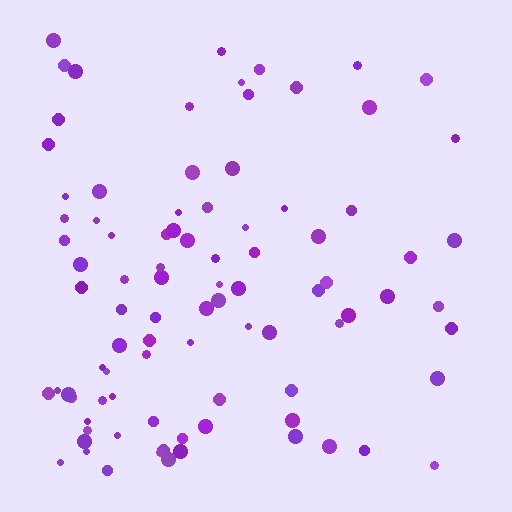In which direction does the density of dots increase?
From right to left, with the left side densest.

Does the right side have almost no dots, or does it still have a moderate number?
Still a moderate number, just noticeably fewer than the left.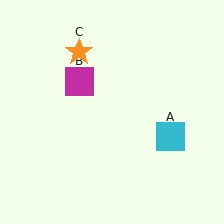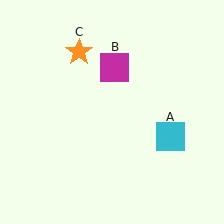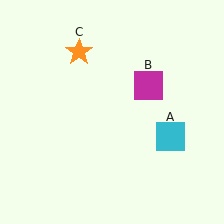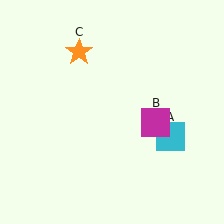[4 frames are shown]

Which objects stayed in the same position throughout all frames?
Cyan square (object A) and orange star (object C) remained stationary.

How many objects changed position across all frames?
1 object changed position: magenta square (object B).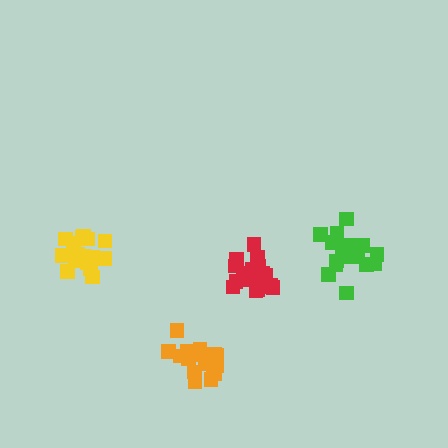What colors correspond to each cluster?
The clusters are colored: orange, green, red, yellow.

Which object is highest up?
The yellow cluster is topmost.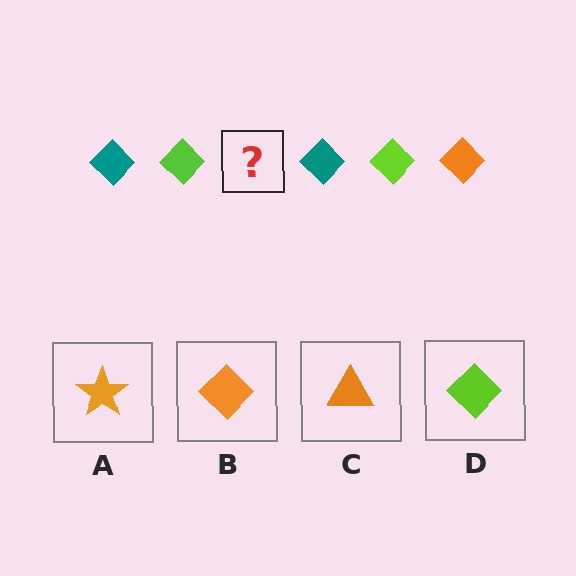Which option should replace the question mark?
Option B.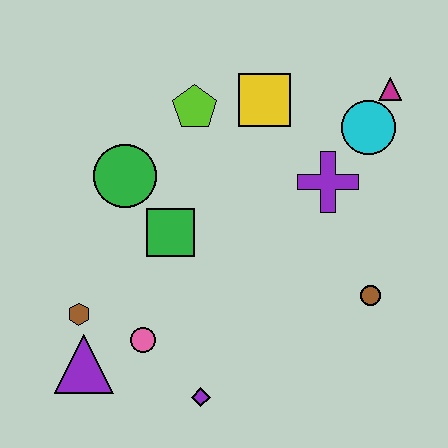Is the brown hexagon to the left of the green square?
Yes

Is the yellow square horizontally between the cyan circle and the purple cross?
No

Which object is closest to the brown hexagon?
The purple triangle is closest to the brown hexagon.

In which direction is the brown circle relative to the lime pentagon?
The brown circle is below the lime pentagon.